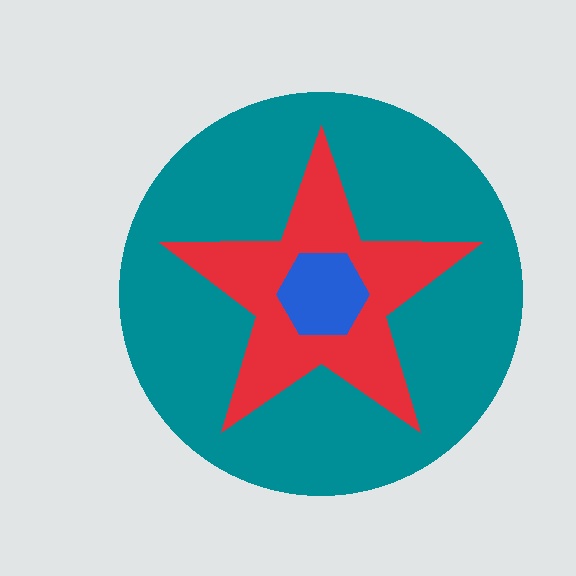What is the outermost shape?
The teal circle.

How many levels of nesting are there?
3.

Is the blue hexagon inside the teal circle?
Yes.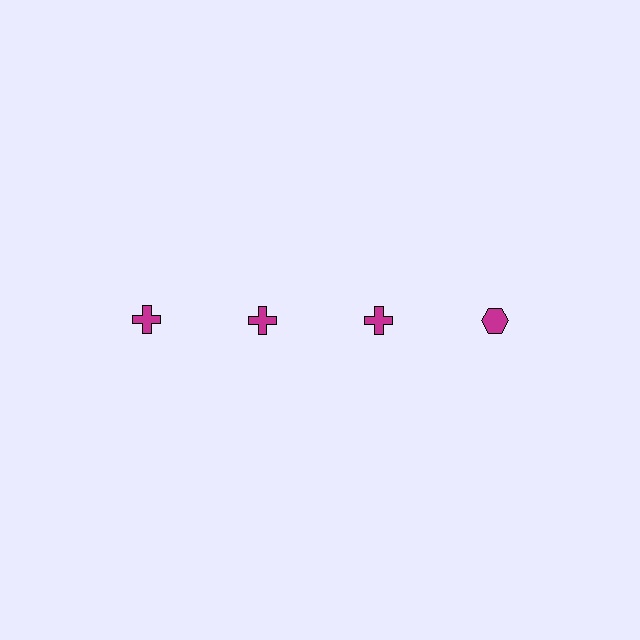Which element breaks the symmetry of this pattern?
The magenta hexagon in the top row, second from right column breaks the symmetry. All other shapes are magenta crosses.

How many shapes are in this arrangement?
There are 4 shapes arranged in a grid pattern.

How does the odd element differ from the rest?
It has a different shape: hexagon instead of cross.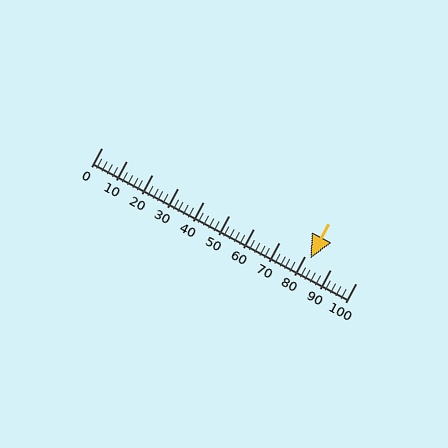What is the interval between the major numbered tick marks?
The major tick marks are spaced 10 units apart.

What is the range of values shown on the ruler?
The ruler shows values from 0 to 100.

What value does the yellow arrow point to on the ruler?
The yellow arrow points to approximately 82.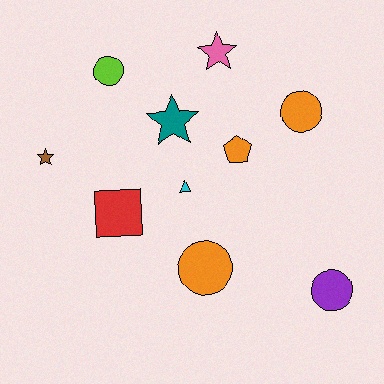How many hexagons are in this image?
There are no hexagons.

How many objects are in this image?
There are 10 objects.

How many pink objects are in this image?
There is 1 pink object.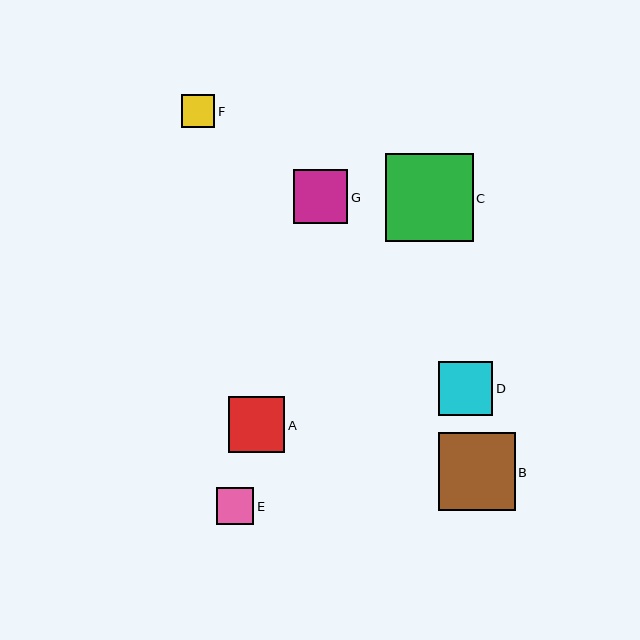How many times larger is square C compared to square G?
Square C is approximately 1.6 times the size of square G.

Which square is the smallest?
Square F is the smallest with a size of approximately 33 pixels.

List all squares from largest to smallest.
From largest to smallest: C, B, A, G, D, E, F.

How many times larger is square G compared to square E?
Square G is approximately 1.5 times the size of square E.